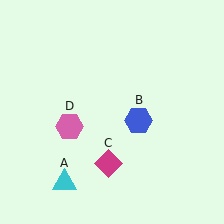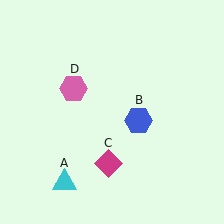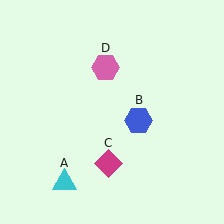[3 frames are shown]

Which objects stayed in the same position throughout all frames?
Cyan triangle (object A) and blue hexagon (object B) and magenta diamond (object C) remained stationary.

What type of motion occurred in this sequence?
The pink hexagon (object D) rotated clockwise around the center of the scene.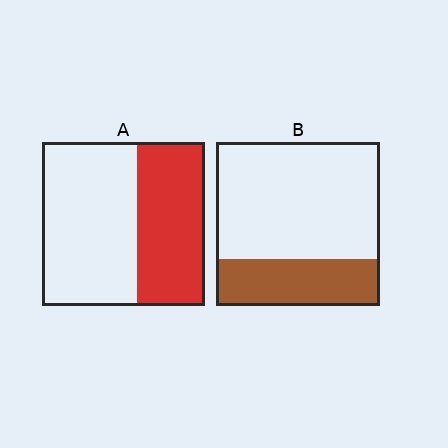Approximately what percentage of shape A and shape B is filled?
A is approximately 40% and B is approximately 30%.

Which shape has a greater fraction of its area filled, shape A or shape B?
Shape A.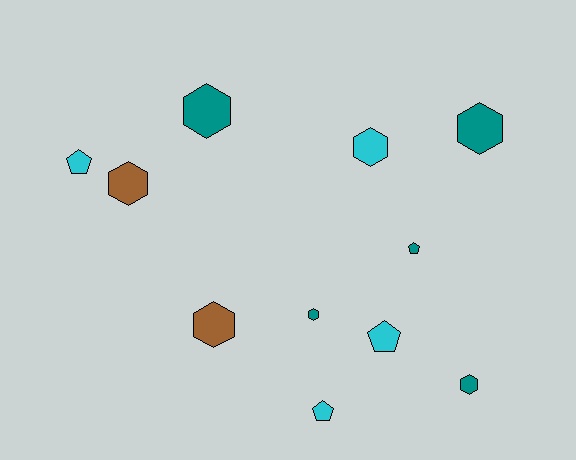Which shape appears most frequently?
Hexagon, with 7 objects.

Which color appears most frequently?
Teal, with 5 objects.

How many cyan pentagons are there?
There are 3 cyan pentagons.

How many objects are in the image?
There are 11 objects.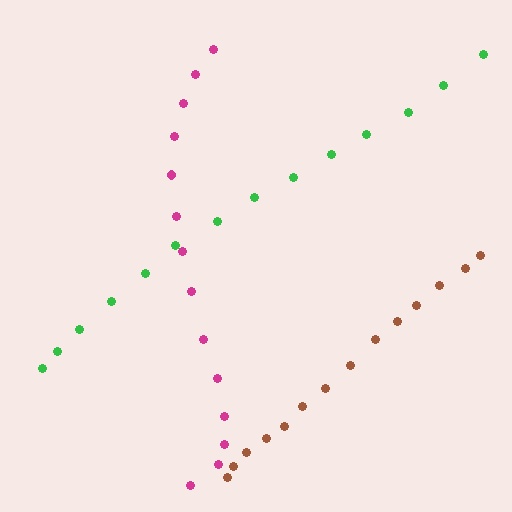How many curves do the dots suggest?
There are 3 distinct paths.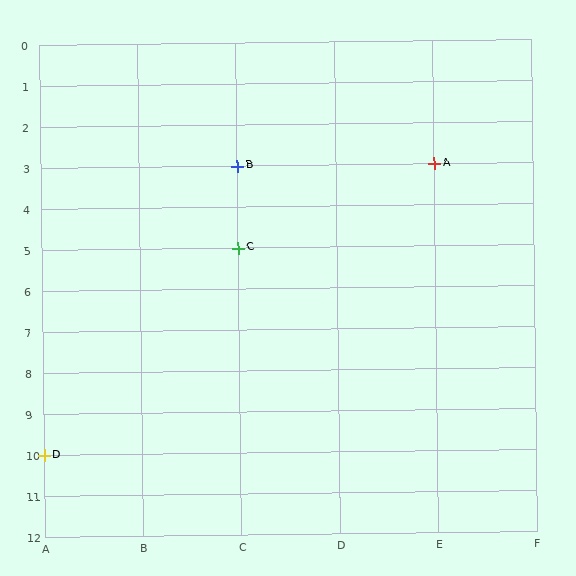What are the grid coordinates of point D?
Point D is at grid coordinates (A, 10).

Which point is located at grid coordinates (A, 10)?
Point D is at (A, 10).